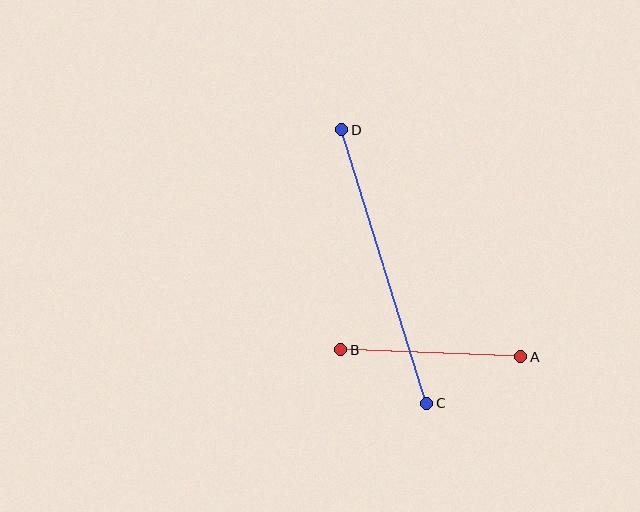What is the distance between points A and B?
The distance is approximately 180 pixels.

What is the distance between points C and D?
The distance is approximately 286 pixels.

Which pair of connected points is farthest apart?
Points C and D are farthest apart.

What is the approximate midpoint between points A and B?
The midpoint is at approximately (431, 353) pixels.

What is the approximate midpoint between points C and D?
The midpoint is at approximately (384, 267) pixels.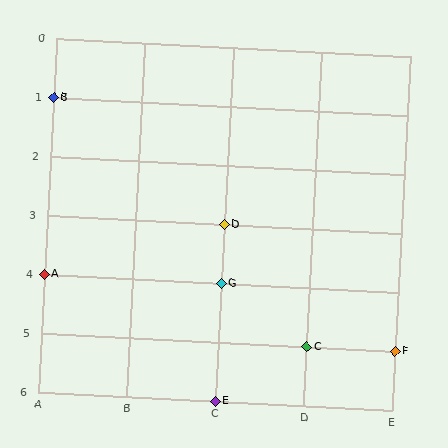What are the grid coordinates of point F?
Point F is at grid coordinates (E, 5).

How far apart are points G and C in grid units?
Points G and C are 1 column and 1 row apart (about 1.4 grid units diagonally).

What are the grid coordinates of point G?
Point G is at grid coordinates (C, 4).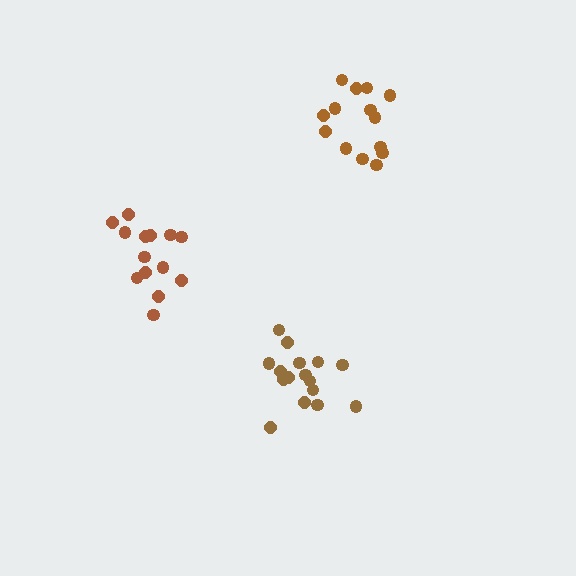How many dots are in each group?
Group 1: 16 dots, Group 2: 14 dots, Group 3: 14 dots (44 total).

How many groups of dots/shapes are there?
There are 3 groups.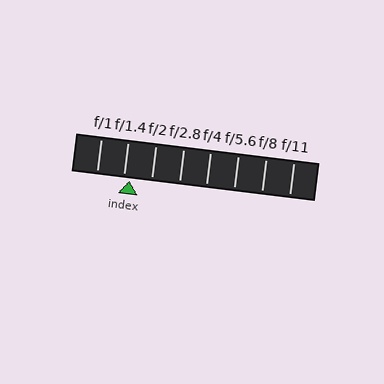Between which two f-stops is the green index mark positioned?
The index mark is between f/1.4 and f/2.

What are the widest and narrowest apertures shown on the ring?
The widest aperture shown is f/1 and the narrowest is f/11.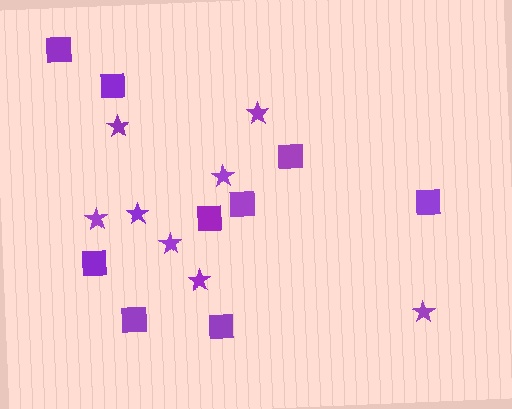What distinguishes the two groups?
There are 2 groups: one group of squares (9) and one group of stars (8).